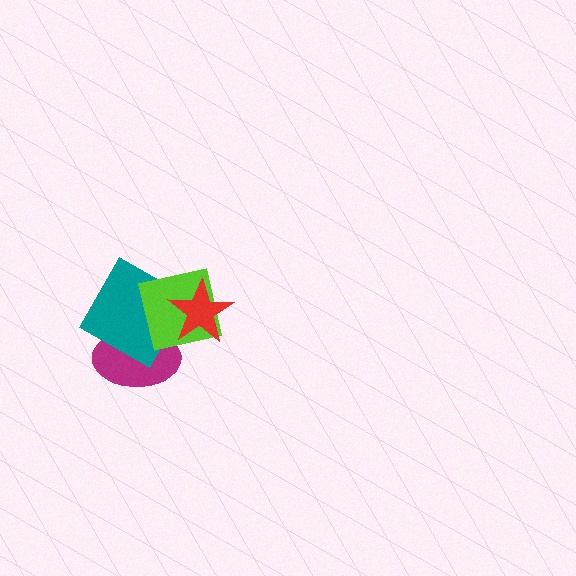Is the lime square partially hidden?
Yes, it is partially covered by another shape.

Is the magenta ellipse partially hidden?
Yes, it is partially covered by another shape.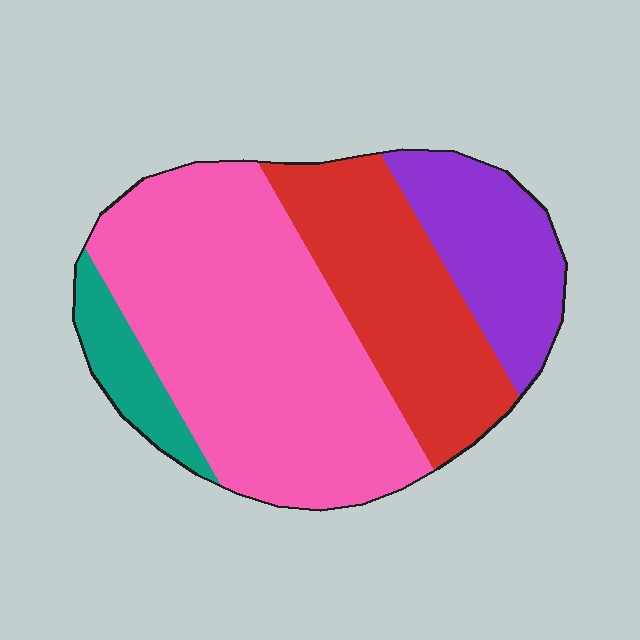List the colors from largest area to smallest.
From largest to smallest: pink, red, purple, teal.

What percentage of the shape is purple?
Purple takes up about one sixth (1/6) of the shape.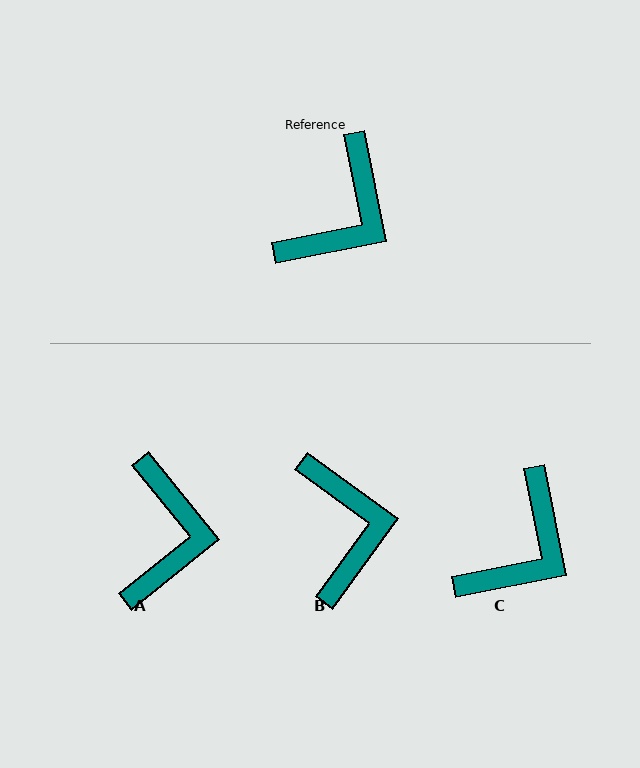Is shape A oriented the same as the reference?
No, it is off by about 28 degrees.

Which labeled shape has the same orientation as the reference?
C.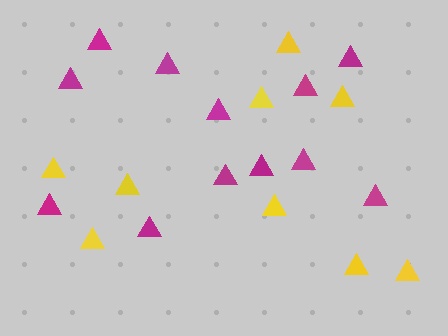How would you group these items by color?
There are 2 groups: one group of magenta triangles (12) and one group of yellow triangles (9).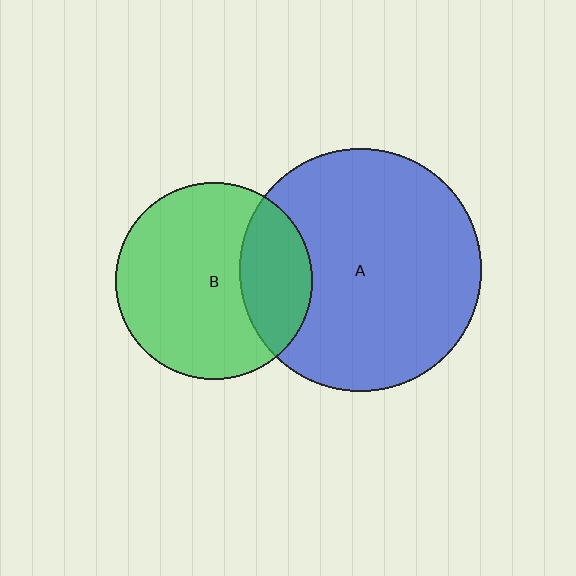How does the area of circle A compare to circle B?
Approximately 1.5 times.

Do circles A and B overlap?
Yes.